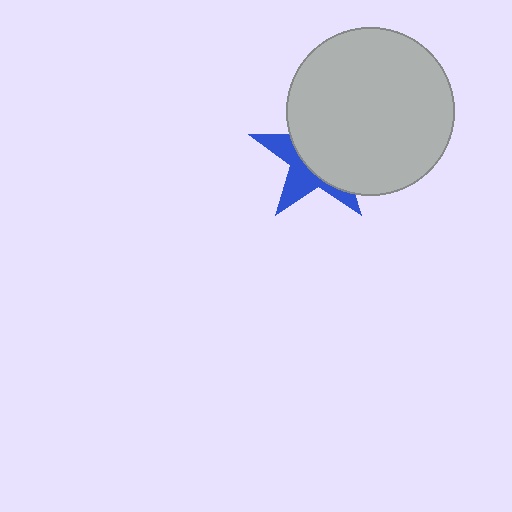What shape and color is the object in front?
The object in front is a light gray circle.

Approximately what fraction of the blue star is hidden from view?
Roughly 62% of the blue star is hidden behind the light gray circle.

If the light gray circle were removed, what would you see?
You would see the complete blue star.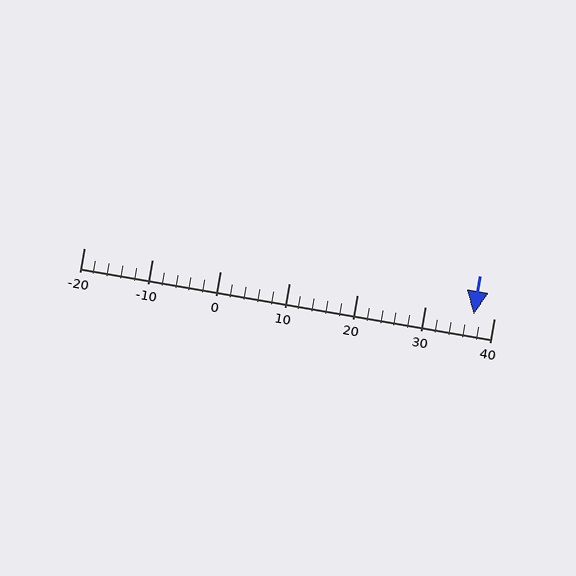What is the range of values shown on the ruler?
The ruler shows values from -20 to 40.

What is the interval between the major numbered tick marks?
The major tick marks are spaced 10 units apart.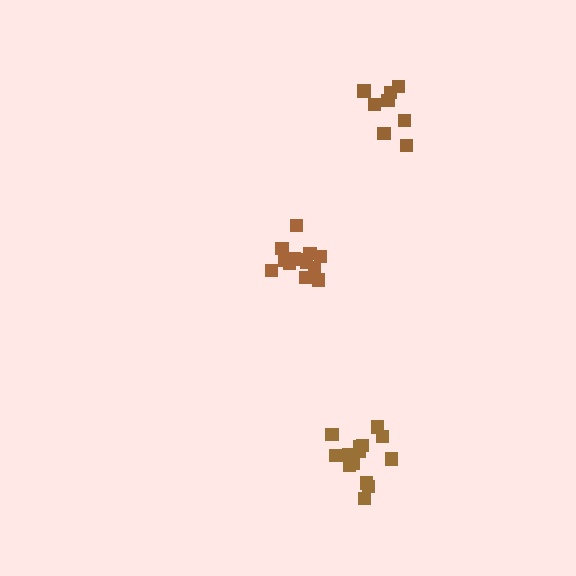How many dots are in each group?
Group 1: 14 dots, Group 2: 14 dots, Group 3: 8 dots (36 total).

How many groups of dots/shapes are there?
There are 3 groups.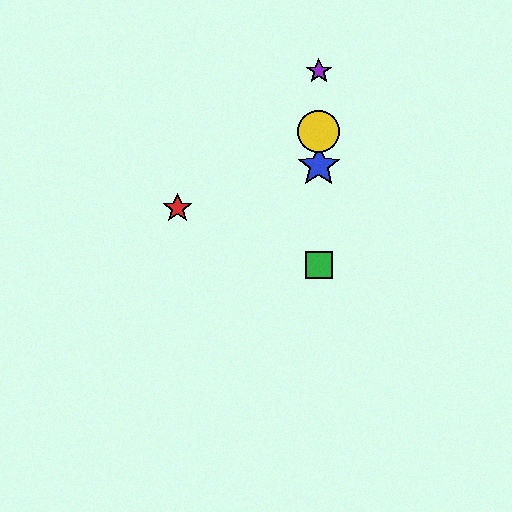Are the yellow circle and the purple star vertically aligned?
Yes, both are at x≈319.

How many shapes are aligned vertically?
4 shapes (the blue star, the green square, the yellow circle, the purple star) are aligned vertically.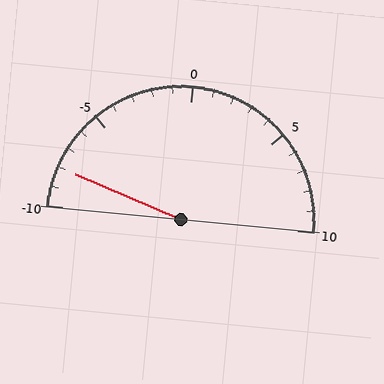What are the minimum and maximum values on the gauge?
The gauge ranges from -10 to 10.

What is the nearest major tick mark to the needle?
The nearest major tick mark is -10.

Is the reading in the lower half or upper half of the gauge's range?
The reading is in the lower half of the range (-10 to 10).